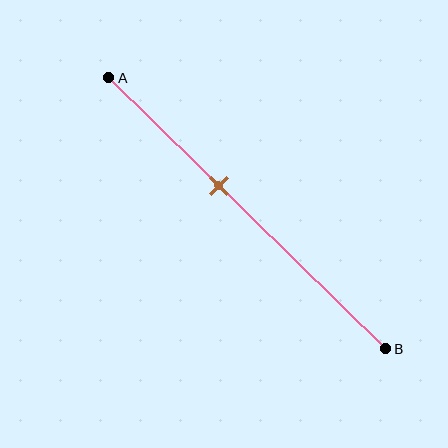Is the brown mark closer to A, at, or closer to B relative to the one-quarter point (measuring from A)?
The brown mark is closer to point B than the one-quarter point of segment AB.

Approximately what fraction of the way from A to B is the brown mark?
The brown mark is approximately 40% of the way from A to B.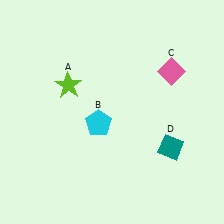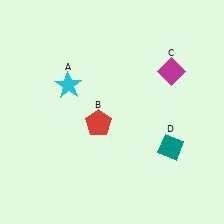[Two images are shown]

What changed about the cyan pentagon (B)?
In Image 1, B is cyan. In Image 2, it changed to red.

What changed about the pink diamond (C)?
In Image 1, C is pink. In Image 2, it changed to magenta.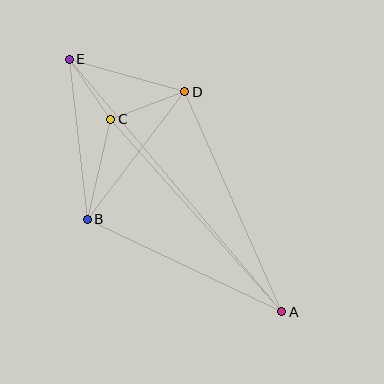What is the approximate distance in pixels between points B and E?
The distance between B and E is approximately 161 pixels.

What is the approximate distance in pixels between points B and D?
The distance between B and D is approximately 161 pixels.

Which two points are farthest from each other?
Points A and E are farthest from each other.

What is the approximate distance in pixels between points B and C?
The distance between B and C is approximately 103 pixels.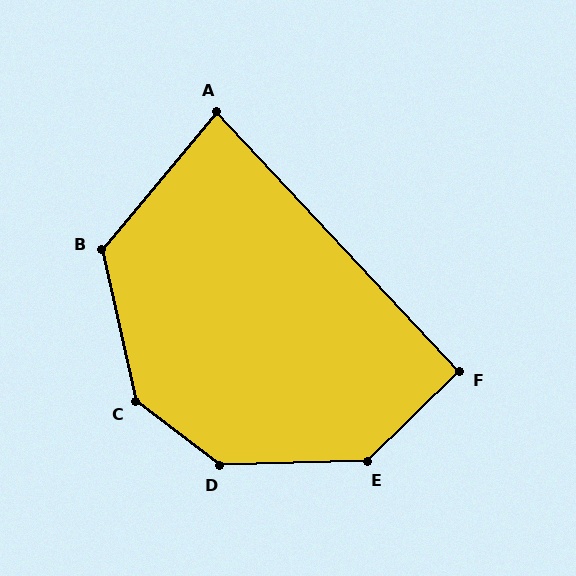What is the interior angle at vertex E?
Approximately 137 degrees (obtuse).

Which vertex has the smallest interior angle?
A, at approximately 83 degrees.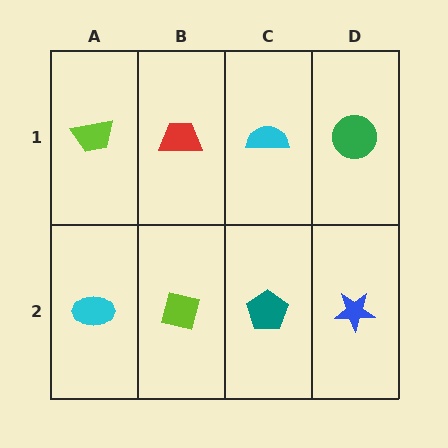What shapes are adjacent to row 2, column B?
A red trapezoid (row 1, column B), a cyan ellipse (row 2, column A), a teal pentagon (row 2, column C).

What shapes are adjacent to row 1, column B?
A lime square (row 2, column B), a lime trapezoid (row 1, column A), a cyan semicircle (row 1, column C).